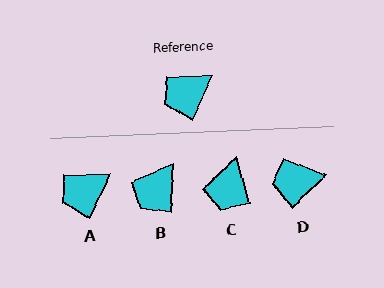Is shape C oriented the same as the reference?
No, it is off by about 43 degrees.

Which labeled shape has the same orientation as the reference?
A.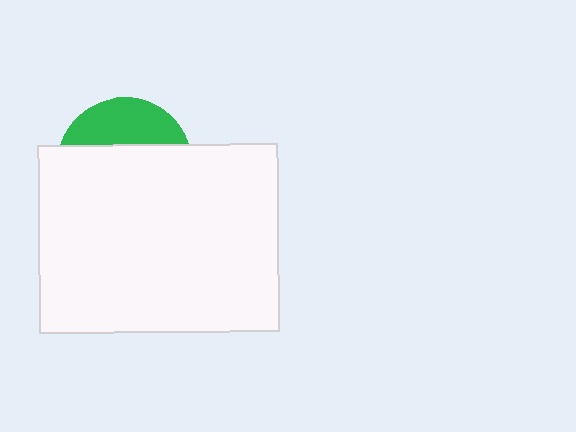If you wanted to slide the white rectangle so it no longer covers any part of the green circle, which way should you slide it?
Slide it down — that is the most direct way to separate the two shapes.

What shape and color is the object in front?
The object in front is a white rectangle.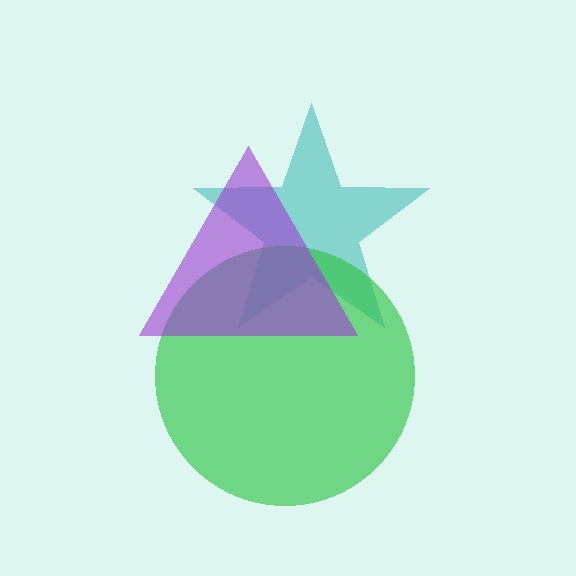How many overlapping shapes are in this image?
There are 3 overlapping shapes in the image.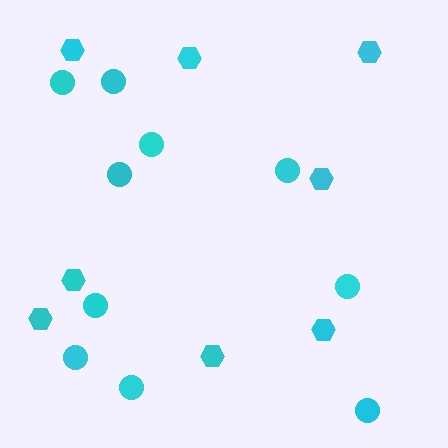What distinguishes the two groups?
There are 2 groups: one group of hexagons (8) and one group of circles (10).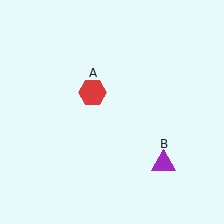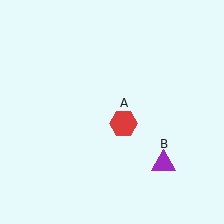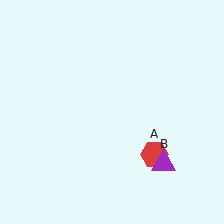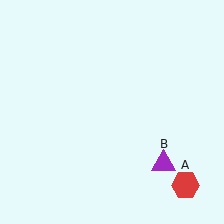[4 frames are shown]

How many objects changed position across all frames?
1 object changed position: red hexagon (object A).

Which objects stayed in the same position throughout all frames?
Purple triangle (object B) remained stationary.